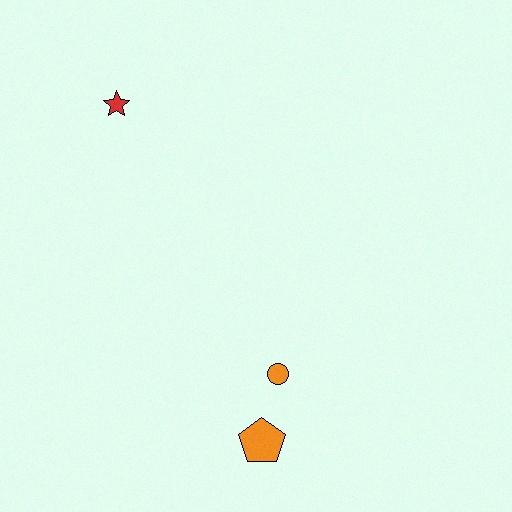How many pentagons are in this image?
There is 1 pentagon.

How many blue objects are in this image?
There are no blue objects.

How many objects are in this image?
There are 3 objects.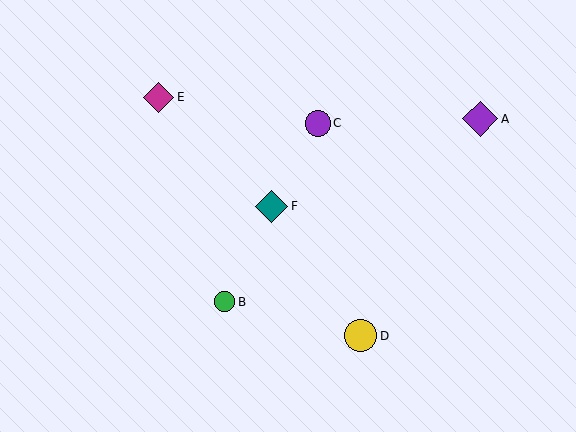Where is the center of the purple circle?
The center of the purple circle is at (318, 123).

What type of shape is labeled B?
Shape B is a green circle.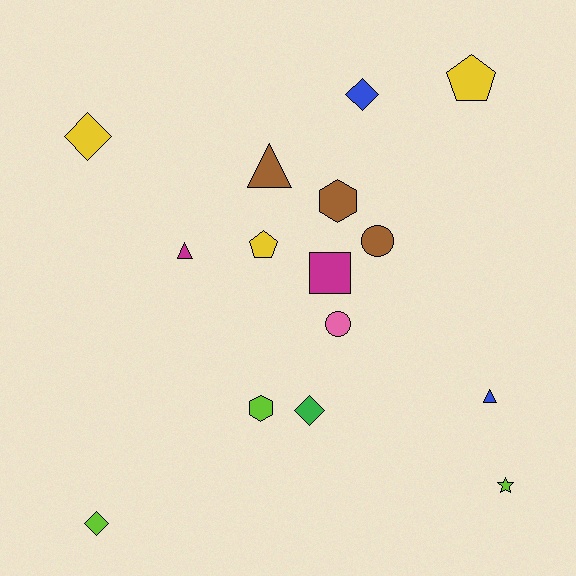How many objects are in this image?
There are 15 objects.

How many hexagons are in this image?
There are 2 hexagons.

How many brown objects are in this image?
There are 3 brown objects.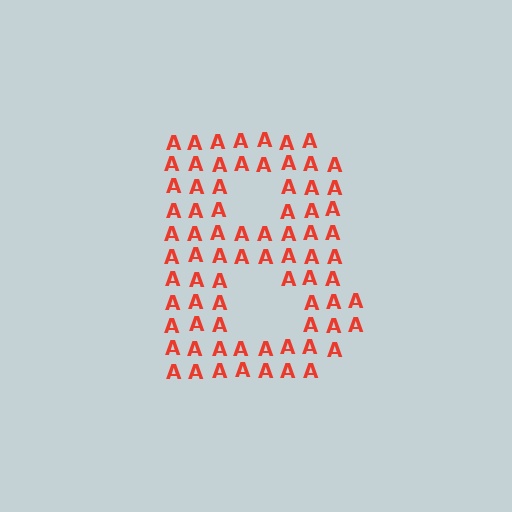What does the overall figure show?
The overall figure shows the letter B.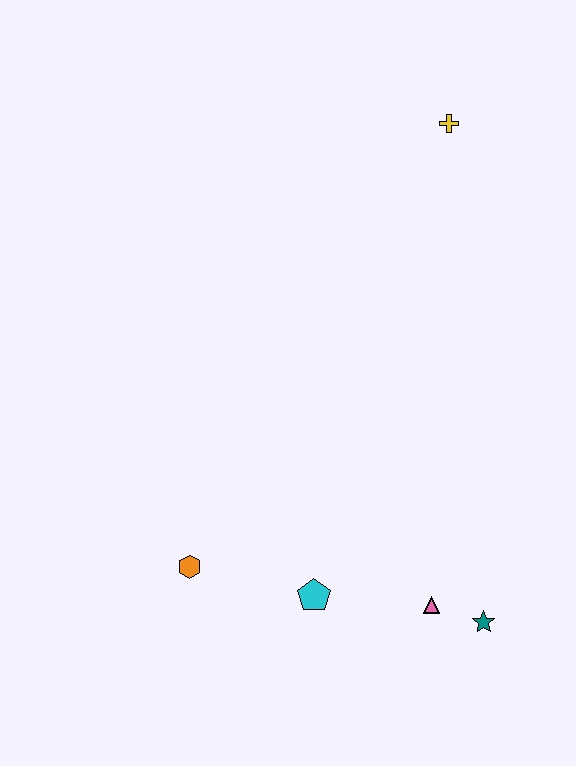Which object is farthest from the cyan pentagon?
The yellow cross is farthest from the cyan pentagon.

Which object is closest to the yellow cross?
The pink triangle is closest to the yellow cross.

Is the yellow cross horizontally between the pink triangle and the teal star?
Yes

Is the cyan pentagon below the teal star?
No